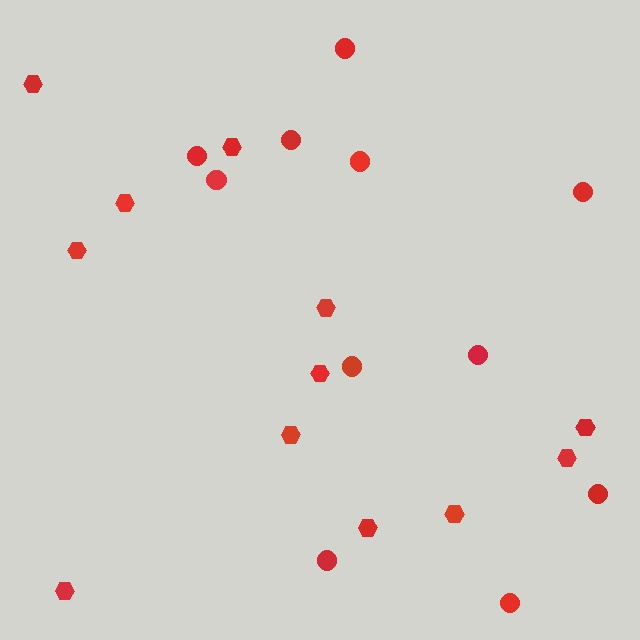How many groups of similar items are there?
There are 2 groups: one group of circles (11) and one group of hexagons (12).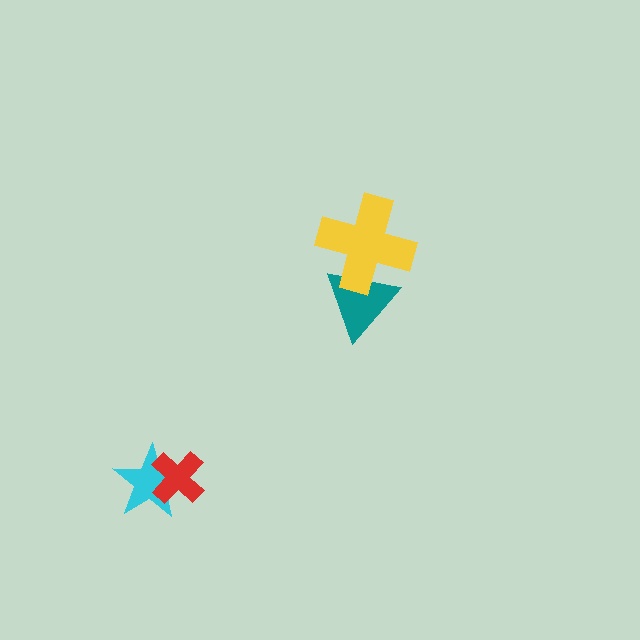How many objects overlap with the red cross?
1 object overlaps with the red cross.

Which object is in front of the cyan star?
The red cross is in front of the cyan star.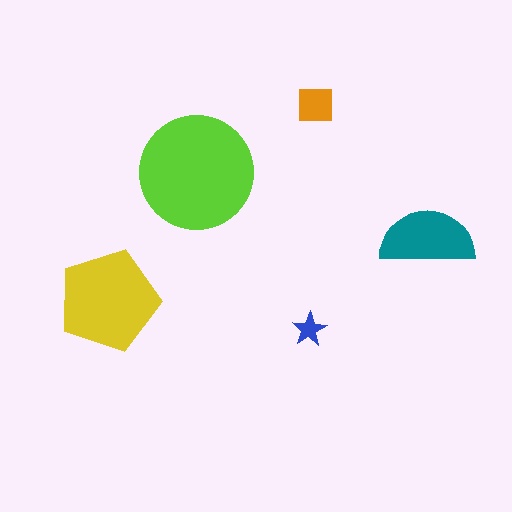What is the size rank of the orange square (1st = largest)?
4th.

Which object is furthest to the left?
The yellow pentagon is leftmost.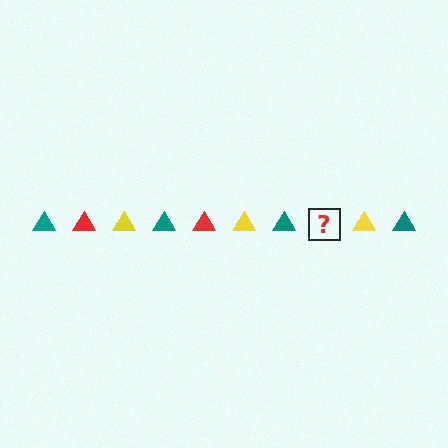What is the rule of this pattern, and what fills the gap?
The rule is that the pattern cycles through teal, red, yellow triangles. The gap should be filled with a red triangle.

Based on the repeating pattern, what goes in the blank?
The blank should be a red triangle.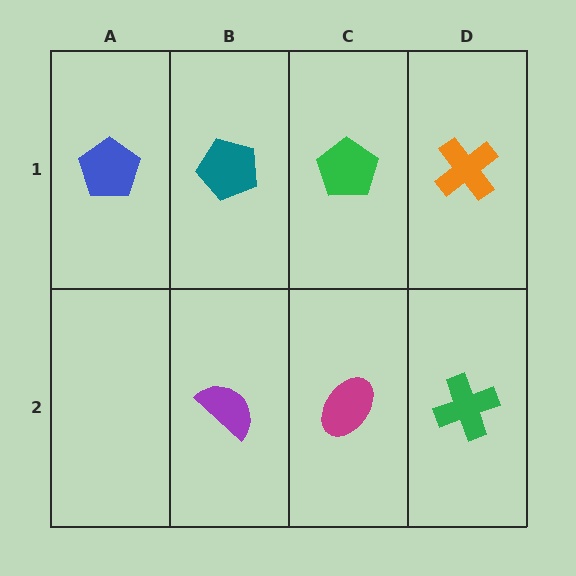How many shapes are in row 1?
4 shapes.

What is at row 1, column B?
A teal pentagon.